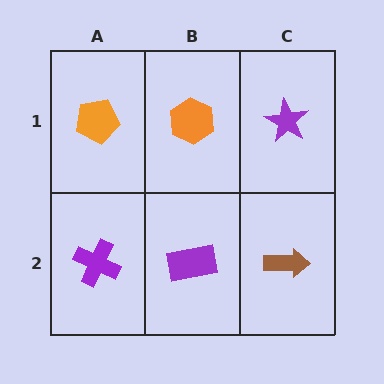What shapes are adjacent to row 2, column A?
An orange pentagon (row 1, column A), a purple rectangle (row 2, column B).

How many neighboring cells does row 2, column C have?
2.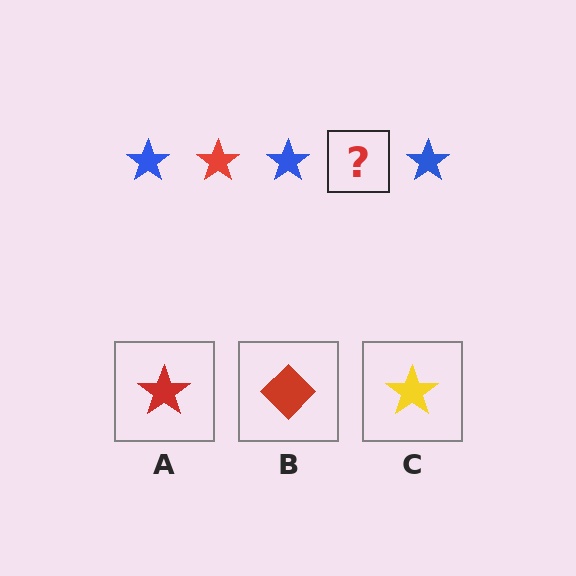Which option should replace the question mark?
Option A.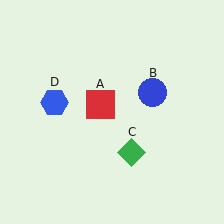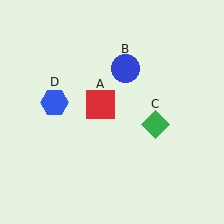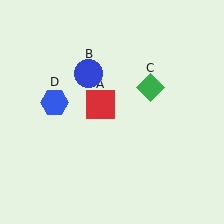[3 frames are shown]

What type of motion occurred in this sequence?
The blue circle (object B), green diamond (object C) rotated counterclockwise around the center of the scene.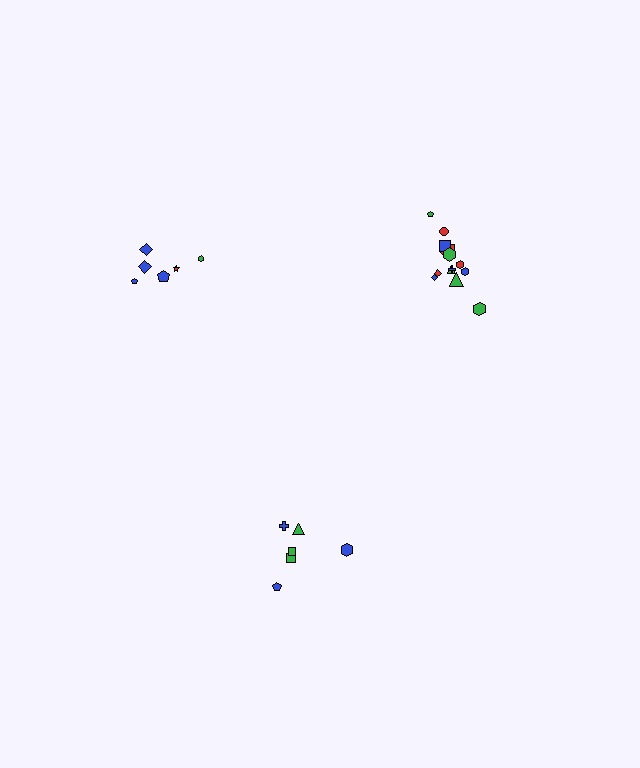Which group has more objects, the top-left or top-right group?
The top-right group.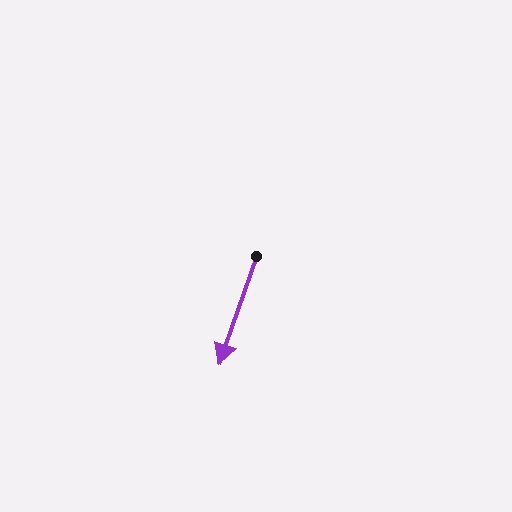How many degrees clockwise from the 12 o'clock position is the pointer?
Approximately 199 degrees.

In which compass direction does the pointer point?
South.